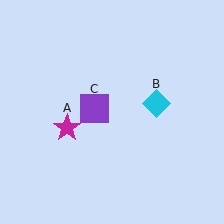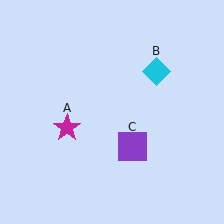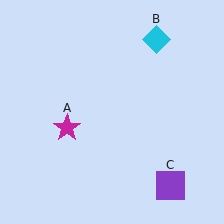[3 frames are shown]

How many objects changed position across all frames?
2 objects changed position: cyan diamond (object B), purple square (object C).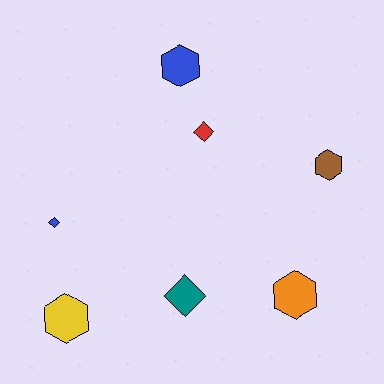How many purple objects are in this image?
There are no purple objects.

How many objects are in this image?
There are 7 objects.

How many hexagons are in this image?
There are 4 hexagons.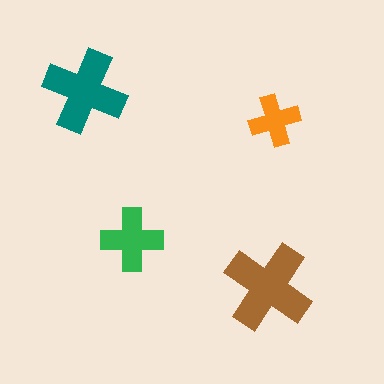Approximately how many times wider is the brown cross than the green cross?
About 1.5 times wider.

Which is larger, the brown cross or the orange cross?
The brown one.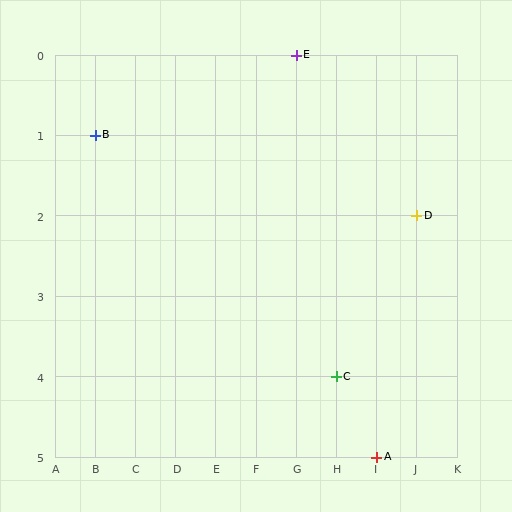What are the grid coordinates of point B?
Point B is at grid coordinates (B, 1).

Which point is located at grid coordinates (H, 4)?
Point C is at (H, 4).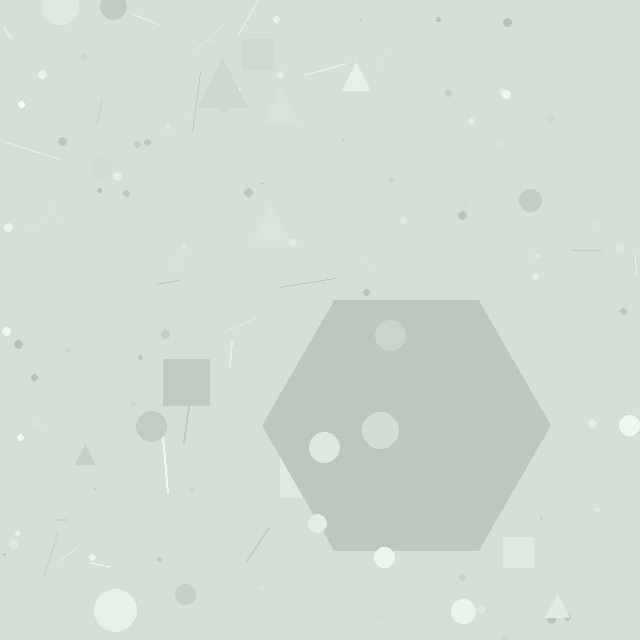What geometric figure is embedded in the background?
A hexagon is embedded in the background.